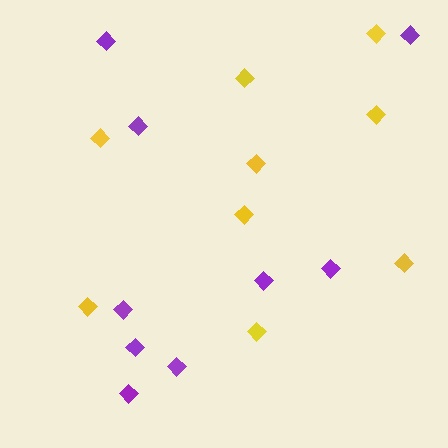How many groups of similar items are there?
There are 2 groups: one group of yellow diamonds (9) and one group of purple diamonds (9).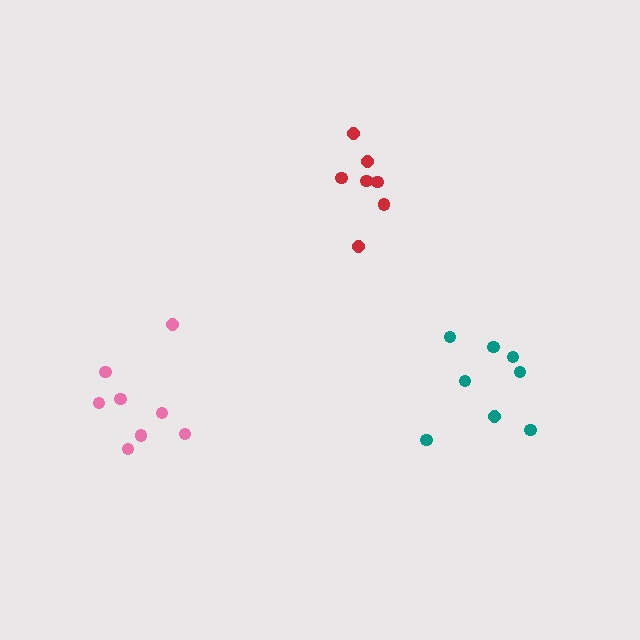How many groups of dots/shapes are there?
There are 3 groups.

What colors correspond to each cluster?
The clusters are colored: teal, pink, red.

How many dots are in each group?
Group 1: 8 dots, Group 2: 8 dots, Group 3: 7 dots (23 total).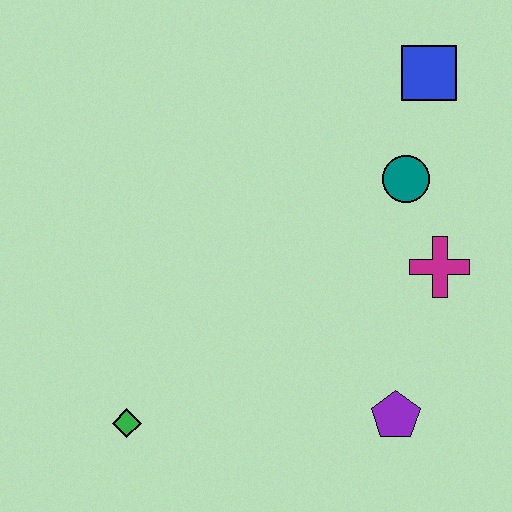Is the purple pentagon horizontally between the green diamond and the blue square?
Yes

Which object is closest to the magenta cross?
The teal circle is closest to the magenta cross.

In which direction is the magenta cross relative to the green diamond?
The magenta cross is to the right of the green diamond.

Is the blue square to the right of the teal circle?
Yes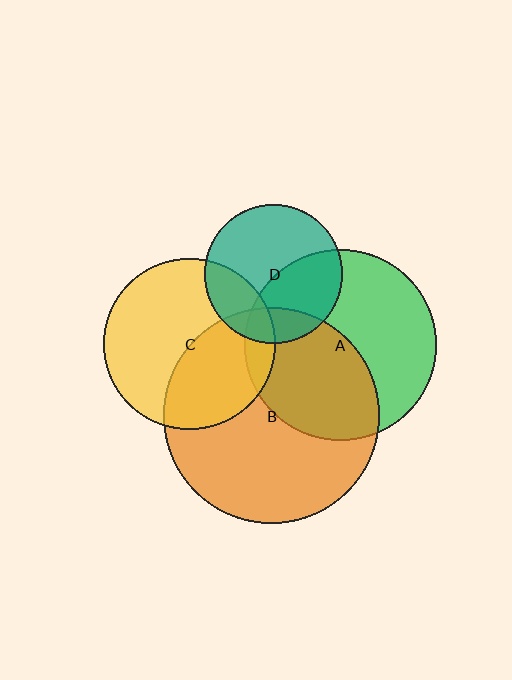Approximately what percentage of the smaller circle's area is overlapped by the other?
Approximately 45%.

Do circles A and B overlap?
Yes.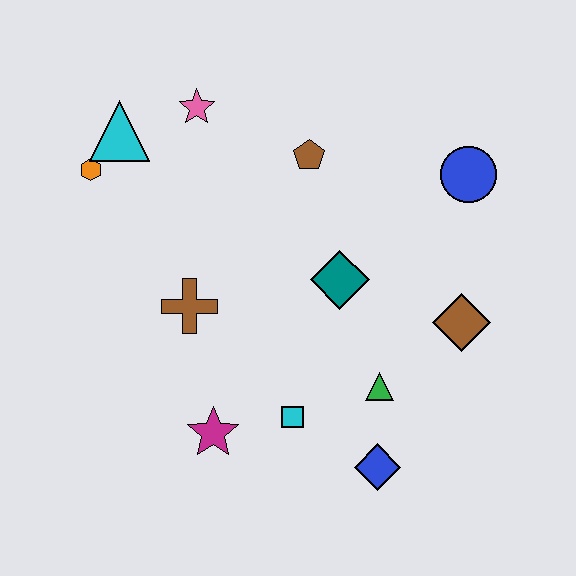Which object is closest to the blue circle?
The brown diamond is closest to the blue circle.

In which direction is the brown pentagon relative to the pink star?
The brown pentagon is to the right of the pink star.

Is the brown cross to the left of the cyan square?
Yes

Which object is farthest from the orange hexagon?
The blue diamond is farthest from the orange hexagon.